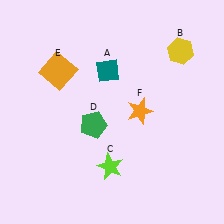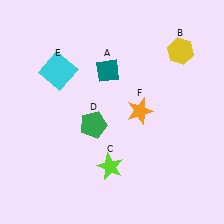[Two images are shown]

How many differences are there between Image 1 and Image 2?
There is 1 difference between the two images.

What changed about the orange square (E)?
In Image 1, E is orange. In Image 2, it changed to cyan.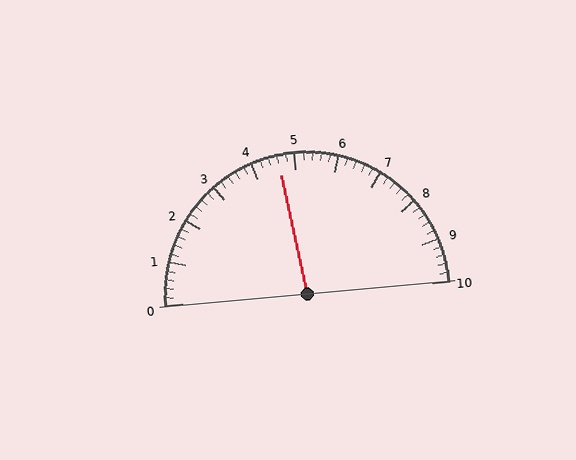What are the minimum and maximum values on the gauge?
The gauge ranges from 0 to 10.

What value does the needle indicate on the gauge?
The needle indicates approximately 4.6.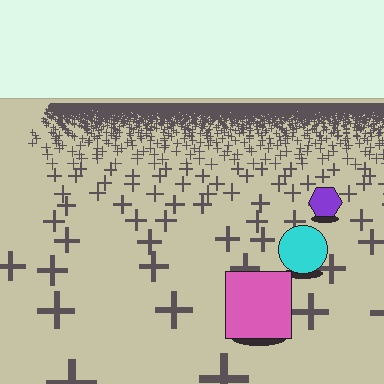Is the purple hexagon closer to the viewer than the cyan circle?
No. The cyan circle is closer — you can tell from the texture gradient: the ground texture is coarser near it.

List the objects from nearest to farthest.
From nearest to farthest: the pink square, the cyan circle, the purple hexagon.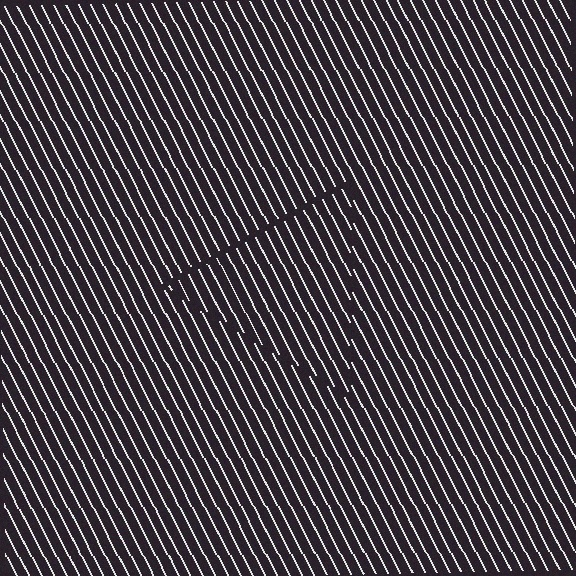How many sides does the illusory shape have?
3 sides — the line-ends trace a triangle.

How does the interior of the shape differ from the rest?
The interior of the shape contains the same grating, shifted by half a period — the contour is defined by the phase discontinuity where line-ends from the inner and outer gratings abut.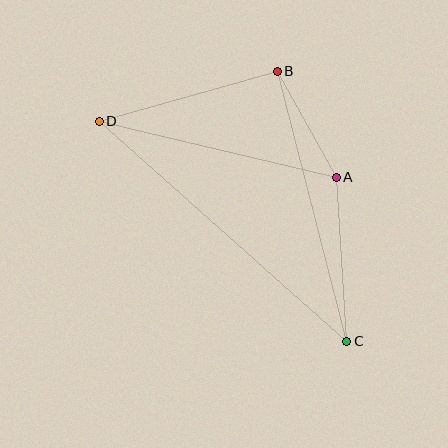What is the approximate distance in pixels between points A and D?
The distance between A and D is approximately 244 pixels.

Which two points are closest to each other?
Points A and B are closest to each other.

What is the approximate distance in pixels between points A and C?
The distance between A and C is approximately 164 pixels.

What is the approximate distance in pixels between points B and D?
The distance between B and D is approximately 185 pixels.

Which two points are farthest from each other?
Points C and D are farthest from each other.